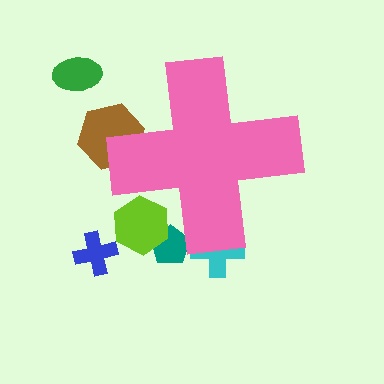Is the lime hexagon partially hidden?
Yes, the lime hexagon is partially hidden behind the pink cross.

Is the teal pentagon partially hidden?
Yes, the teal pentagon is partially hidden behind the pink cross.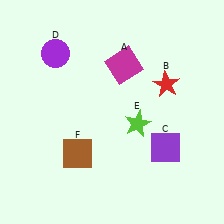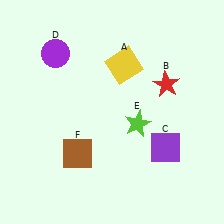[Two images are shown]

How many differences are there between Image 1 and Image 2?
There is 1 difference between the two images.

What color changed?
The square (A) changed from magenta in Image 1 to yellow in Image 2.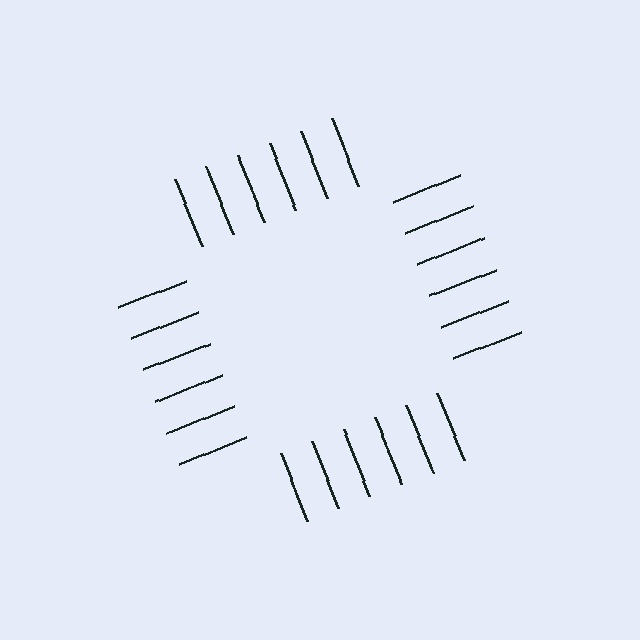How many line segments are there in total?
24 — 6 along each of the 4 edges.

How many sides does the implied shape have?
4 sides — the line-ends trace a square.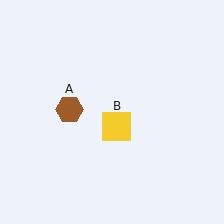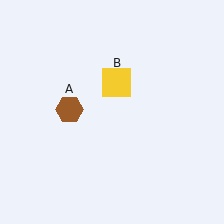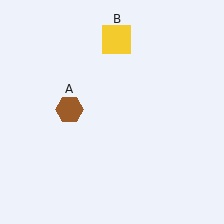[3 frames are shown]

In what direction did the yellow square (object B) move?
The yellow square (object B) moved up.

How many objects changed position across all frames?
1 object changed position: yellow square (object B).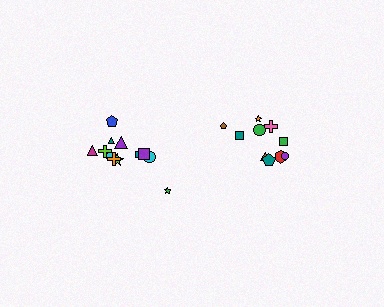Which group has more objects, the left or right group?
The left group.